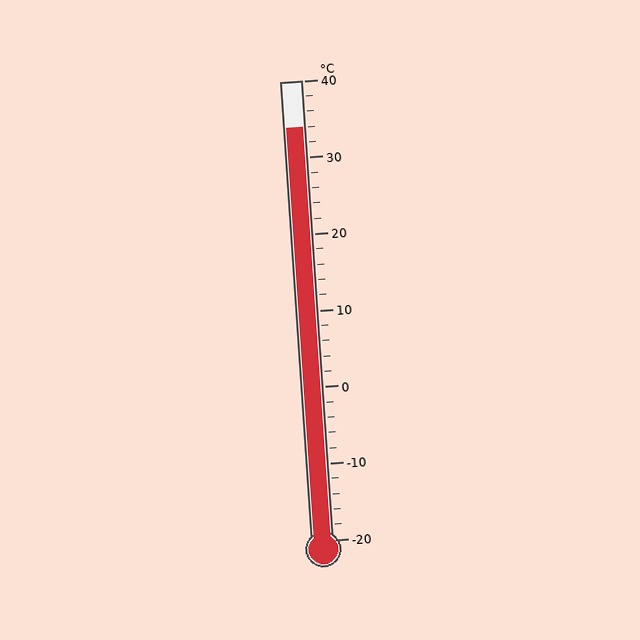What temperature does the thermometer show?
The thermometer shows approximately 34°C.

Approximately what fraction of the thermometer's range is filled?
The thermometer is filled to approximately 90% of its range.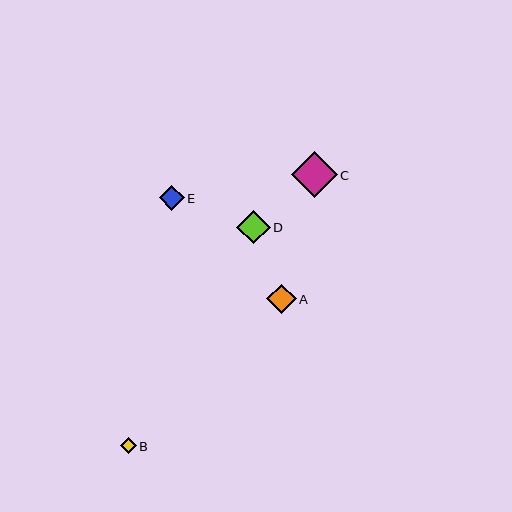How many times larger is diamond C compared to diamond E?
Diamond C is approximately 1.8 times the size of diamond E.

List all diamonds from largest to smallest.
From largest to smallest: C, D, A, E, B.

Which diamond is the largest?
Diamond C is the largest with a size of approximately 46 pixels.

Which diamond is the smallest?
Diamond B is the smallest with a size of approximately 16 pixels.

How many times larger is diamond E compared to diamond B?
Diamond E is approximately 1.6 times the size of diamond B.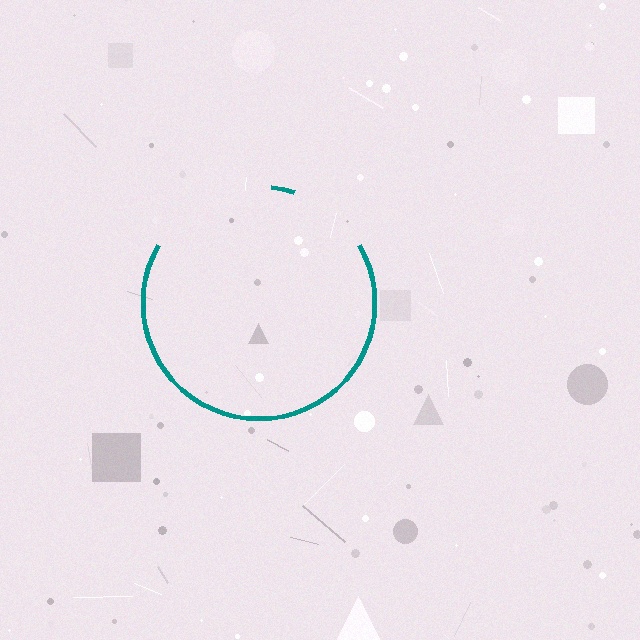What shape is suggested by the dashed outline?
The dashed outline suggests a circle.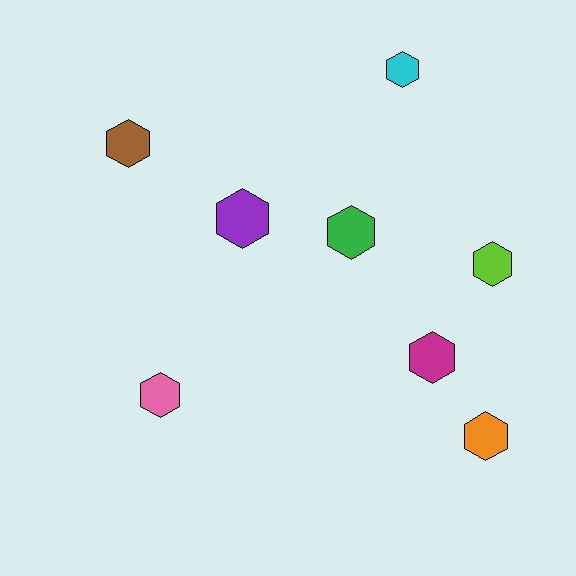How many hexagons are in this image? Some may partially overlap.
There are 8 hexagons.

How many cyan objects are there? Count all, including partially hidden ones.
There is 1 cyan object.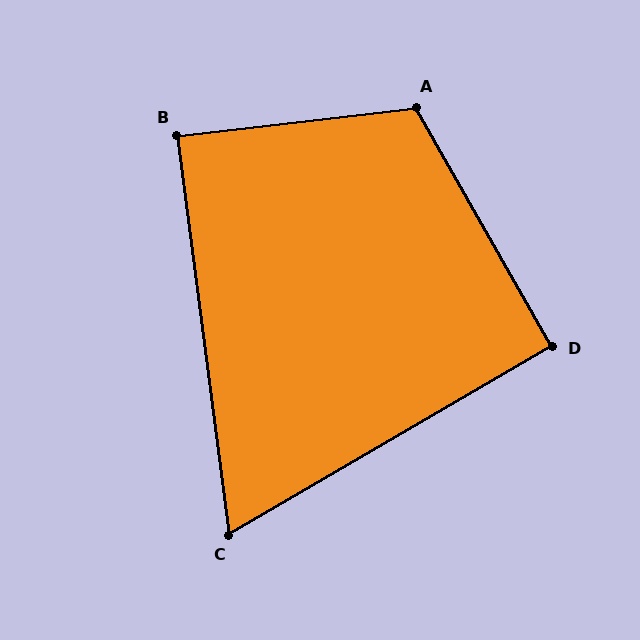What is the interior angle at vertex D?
Approximately 91 degrees (approximately right).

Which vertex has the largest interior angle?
A, at approximately 113 degrees.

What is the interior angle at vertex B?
Approximately 89 degrees (approximately right).